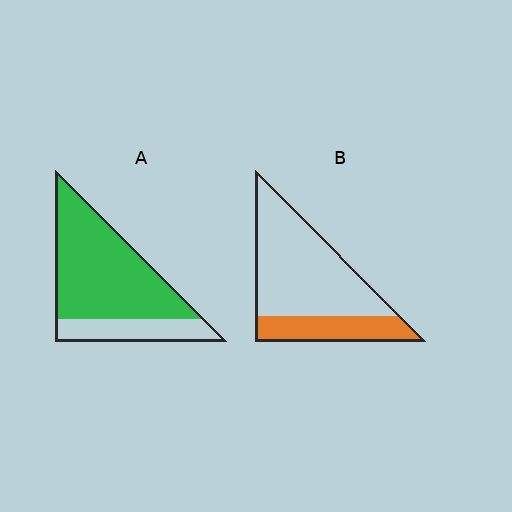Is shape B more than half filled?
No.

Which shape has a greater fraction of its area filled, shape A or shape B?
Shape A.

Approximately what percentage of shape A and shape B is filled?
A is approximately 75% and B is approximately 30%.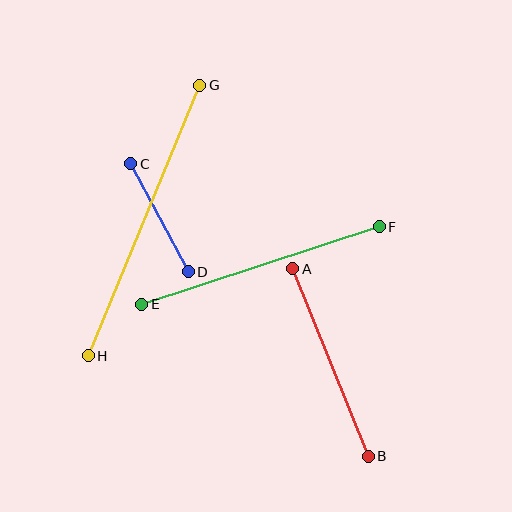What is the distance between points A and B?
The distance is approximately 202 pixels.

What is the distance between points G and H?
The distance is approximately 293 pixels.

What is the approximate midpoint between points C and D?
The midpoint is at approximately (159, 218) pixels.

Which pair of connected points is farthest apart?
Points G and H are farthest apart.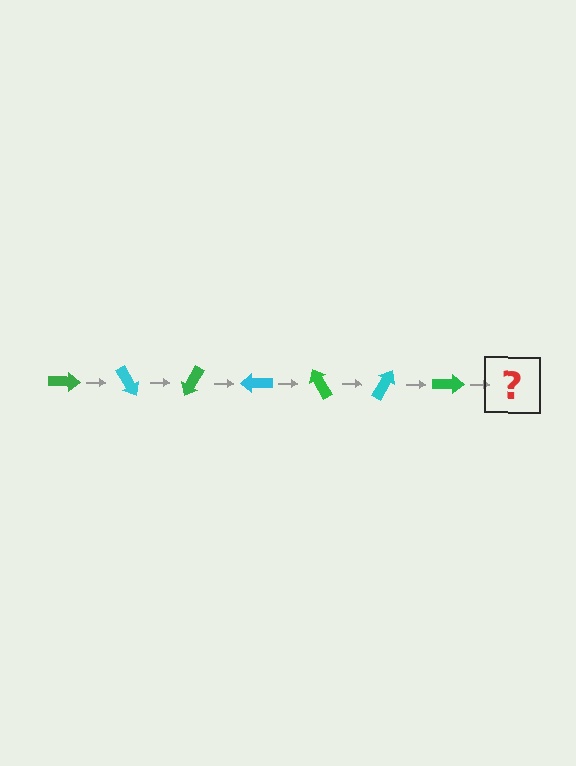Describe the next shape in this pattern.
It should be a cyan arrow, rotated 420 degrees from the start.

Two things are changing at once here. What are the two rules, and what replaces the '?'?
The two rules are that it rotates 60 degrees each step and the color cycles through green and cyan. The '?' should be a cyan arrow, rotated 420 degrees from the start.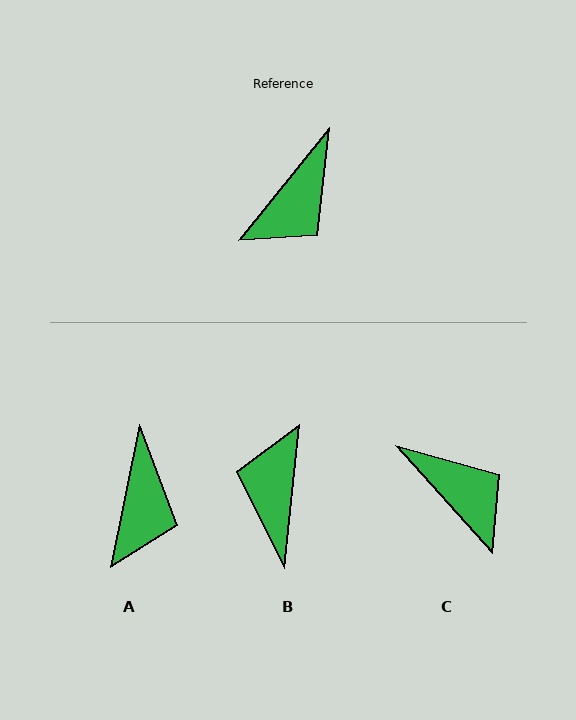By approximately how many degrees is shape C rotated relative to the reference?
Approximately 81 degrees counter-clockwise.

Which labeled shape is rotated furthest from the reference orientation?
B, about 147 degrees away.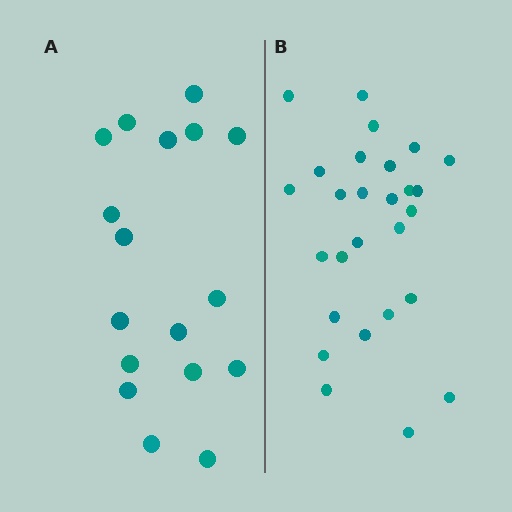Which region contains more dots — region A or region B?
Region B (the right region) has more dots.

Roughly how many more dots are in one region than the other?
Region B has roughly 10 or so more dots than region A.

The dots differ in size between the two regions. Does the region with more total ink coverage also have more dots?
No. Region A has more total ink coverage because its dots are larger, but region B actually contains more individual dots. Total area can be misleading — the number of items is what matters here.